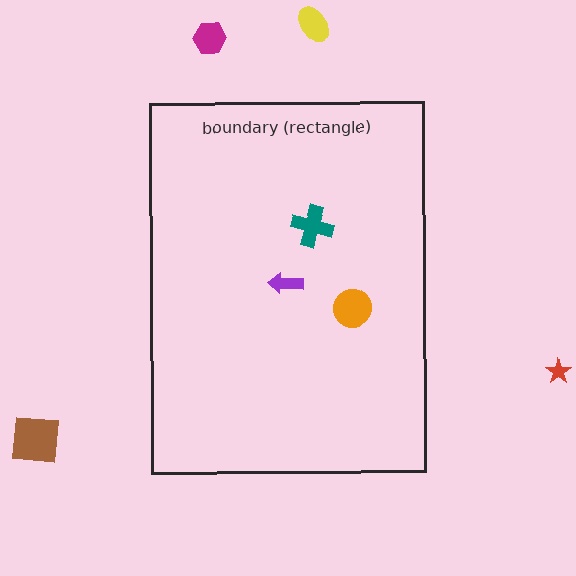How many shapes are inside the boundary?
3 inside, 4 outside.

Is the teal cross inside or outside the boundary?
Inside.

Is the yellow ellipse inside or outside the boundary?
Outside.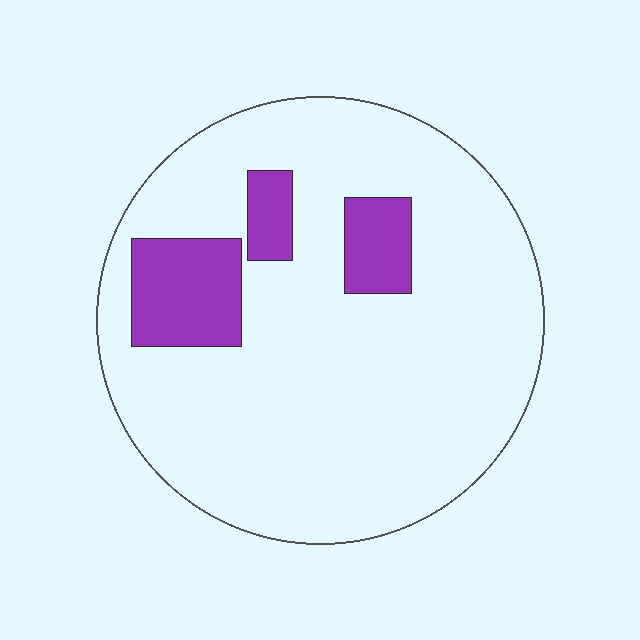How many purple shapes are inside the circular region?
3.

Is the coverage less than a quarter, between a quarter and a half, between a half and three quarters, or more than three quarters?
Less than a quarter.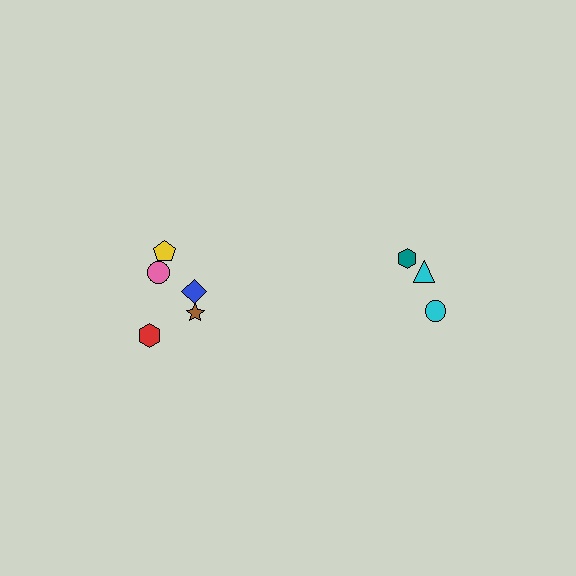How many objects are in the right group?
There are 3 objects.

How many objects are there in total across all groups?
There are 8 objects.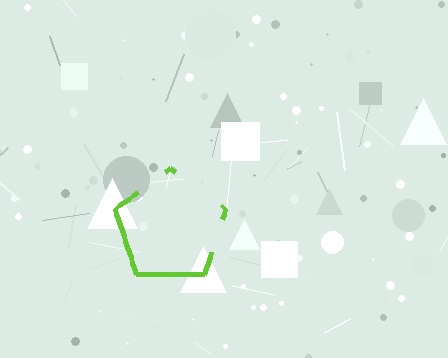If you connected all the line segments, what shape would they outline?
They would outline a pentagon.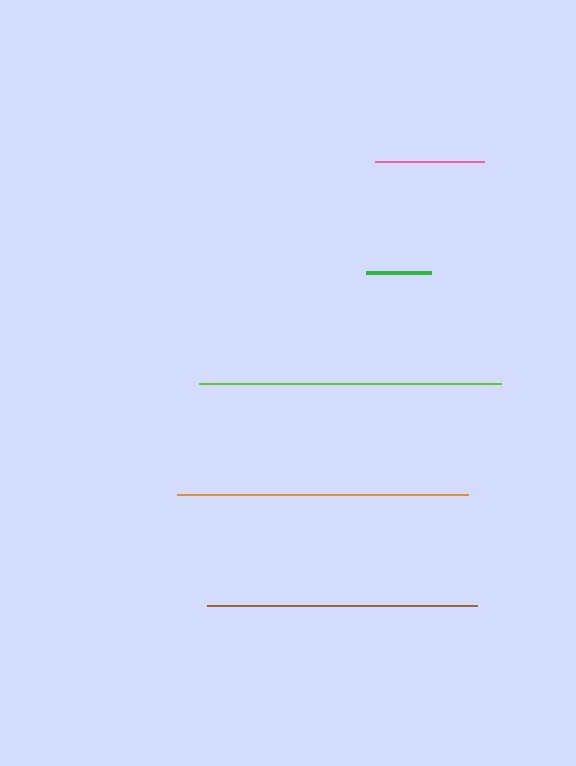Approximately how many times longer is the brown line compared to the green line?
The brown line is approximately 4.1 times the length of the green line.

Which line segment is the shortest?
The green line is the shortest at approximately 65 pixels.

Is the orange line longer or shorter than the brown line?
The orange line is longer than the brown line.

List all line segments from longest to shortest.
From longest to shortest: lime, orange, brown, pink, green.